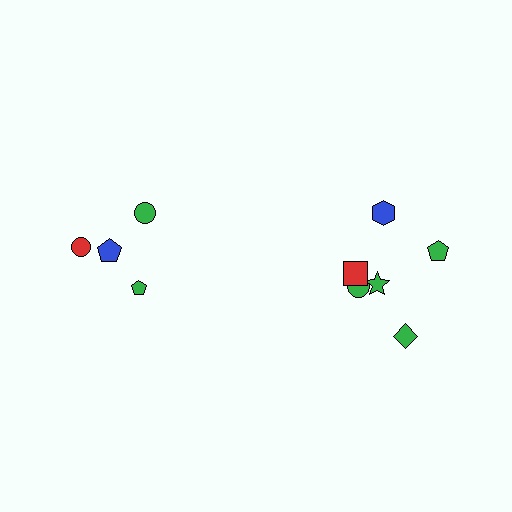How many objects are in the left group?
There are 4 objects.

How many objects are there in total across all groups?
There are 10 objects.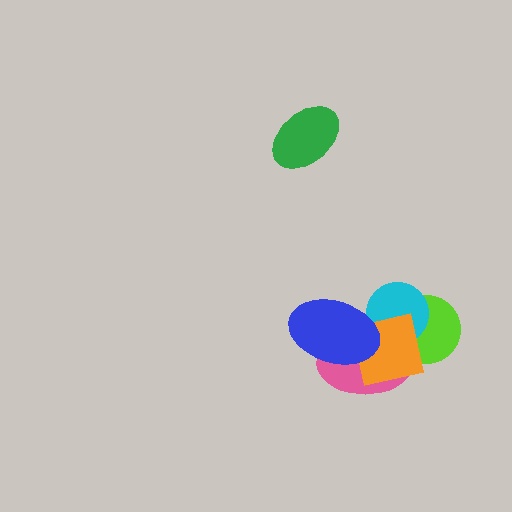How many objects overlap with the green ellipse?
0 objects overlap with the green ellipse.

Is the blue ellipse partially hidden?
No, no other shape covers it.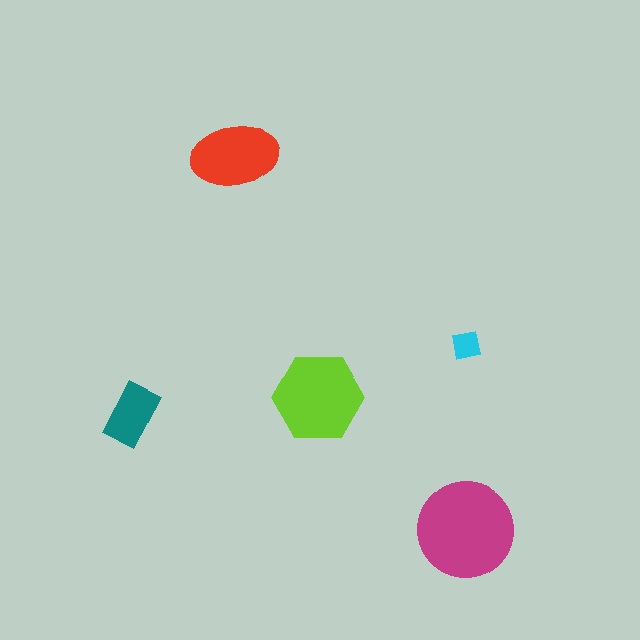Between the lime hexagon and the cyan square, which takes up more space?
The lime hexagon.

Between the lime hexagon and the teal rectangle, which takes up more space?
The lime hexagon.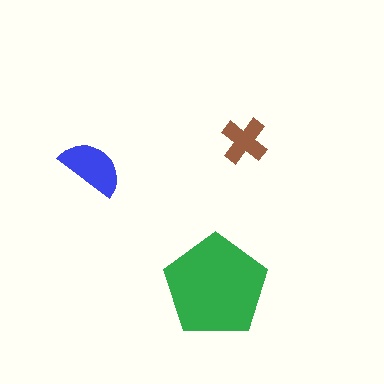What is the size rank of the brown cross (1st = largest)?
3rd.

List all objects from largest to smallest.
The green pentagon, the blue semicircle, the brown cross.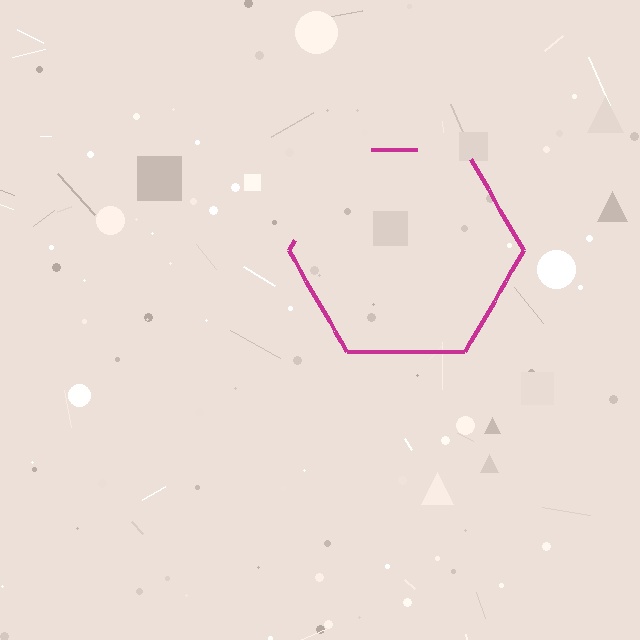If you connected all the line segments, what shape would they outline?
They would outline a hexagon.